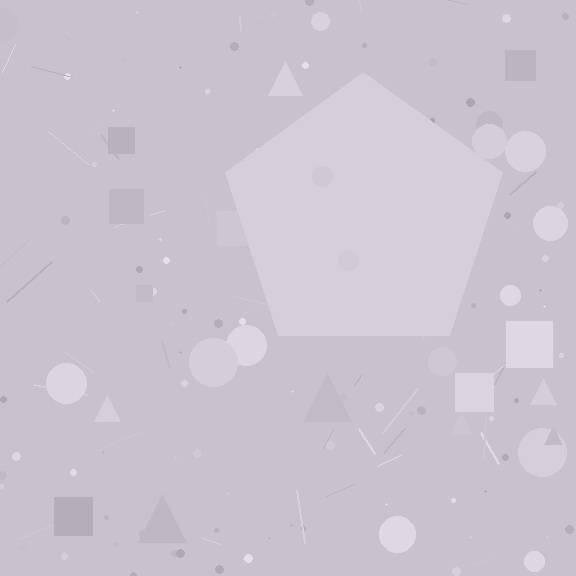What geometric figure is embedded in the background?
A pentagon is embedded in the background.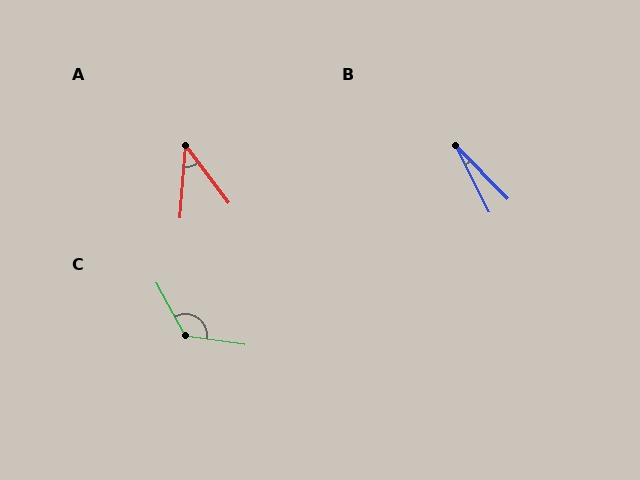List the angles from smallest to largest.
B (18°), A (41°), C (127°).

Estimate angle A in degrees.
Approximately 41 degrees.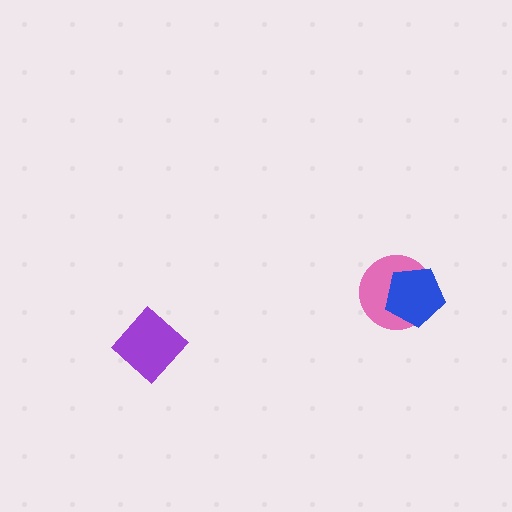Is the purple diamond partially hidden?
No, no other shape covers it.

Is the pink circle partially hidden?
Yes, it is partially covered by another shape.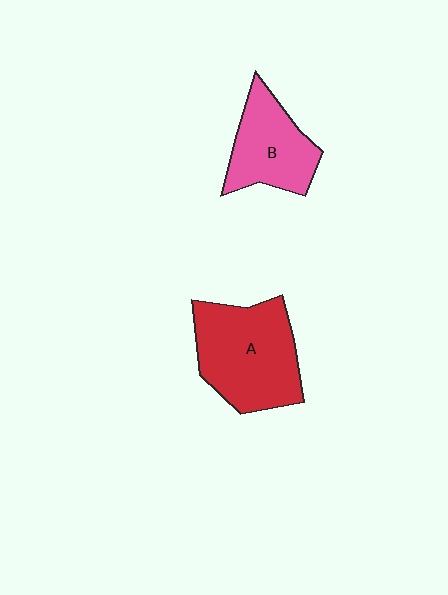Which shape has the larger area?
Shape A (red).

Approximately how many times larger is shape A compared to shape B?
Approximately 1.5 times.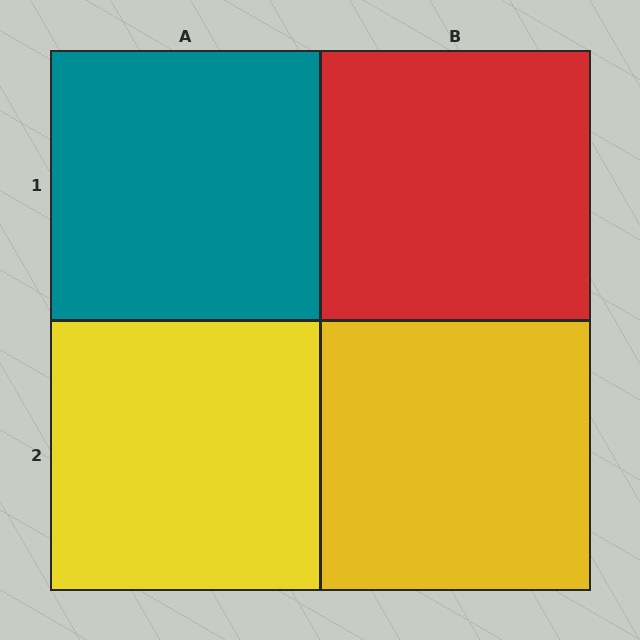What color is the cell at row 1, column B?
Red.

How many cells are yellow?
2 cells are yellow.